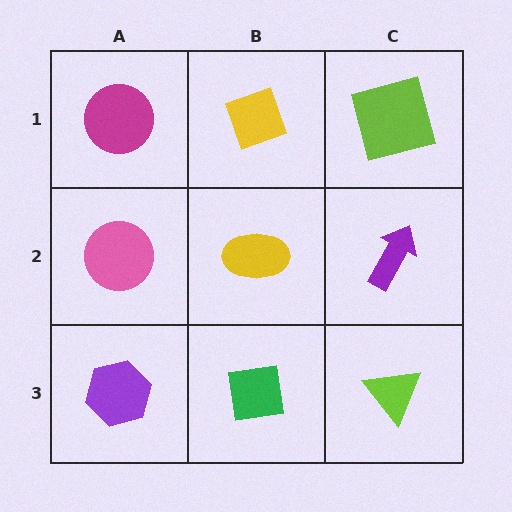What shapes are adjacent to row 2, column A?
A magenta circle (row 1, column A), a purple hexagon (row 3, column A), a yellow ellipse (row 2, column B).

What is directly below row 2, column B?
A green square.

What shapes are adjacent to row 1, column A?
A pink circle (row 2, column A), a yellow diamond (row 1, column B).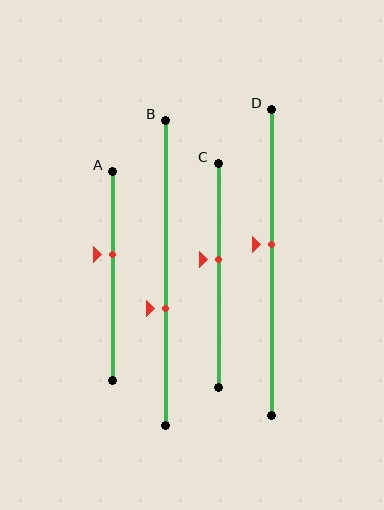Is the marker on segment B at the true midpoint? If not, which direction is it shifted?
No, the marker on segment B is shifted downward by about 11% of the segment length.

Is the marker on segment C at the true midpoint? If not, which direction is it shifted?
No, the marker on segment C is shifted upward by about 7% of the segment length.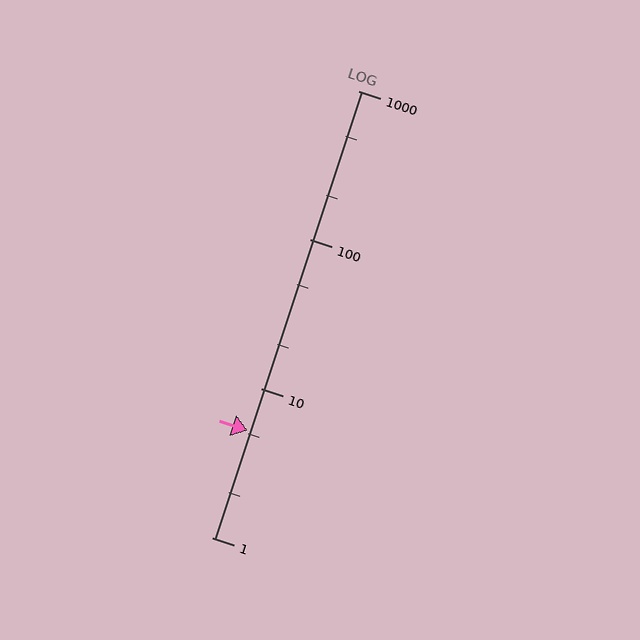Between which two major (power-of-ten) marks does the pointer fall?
The pointer is between 1 and 10.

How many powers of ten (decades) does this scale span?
The scale spans 3 decades, from 1 to 1000.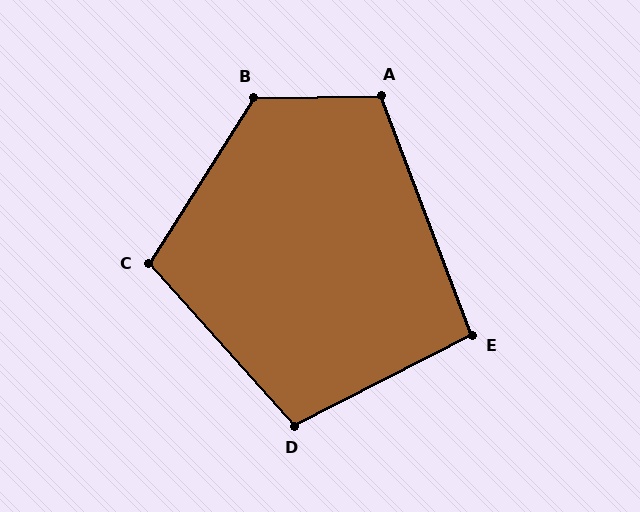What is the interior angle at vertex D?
Approximately 105 degrees (obtuse).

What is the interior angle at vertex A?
Approximately 110 degrees (obtuse).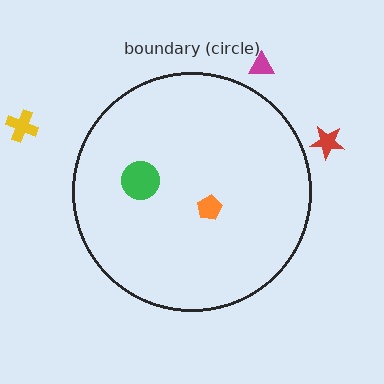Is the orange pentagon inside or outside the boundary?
Inside.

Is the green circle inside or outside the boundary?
Inside.